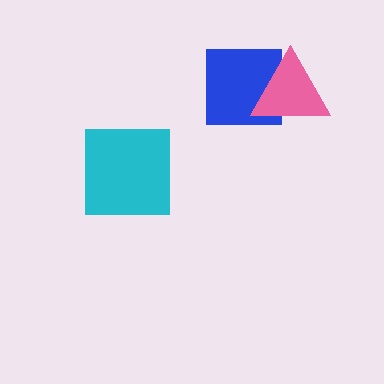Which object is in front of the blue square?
The pink triangle is in front of the blue square.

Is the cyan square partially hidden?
No, no other shape covers it.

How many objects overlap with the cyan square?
0 objects overlap with the cyan square.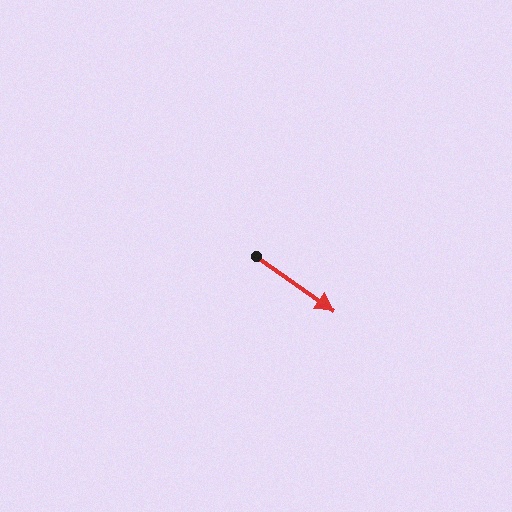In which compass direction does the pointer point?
Southeast.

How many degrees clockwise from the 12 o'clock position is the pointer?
Approximately 125 degrees.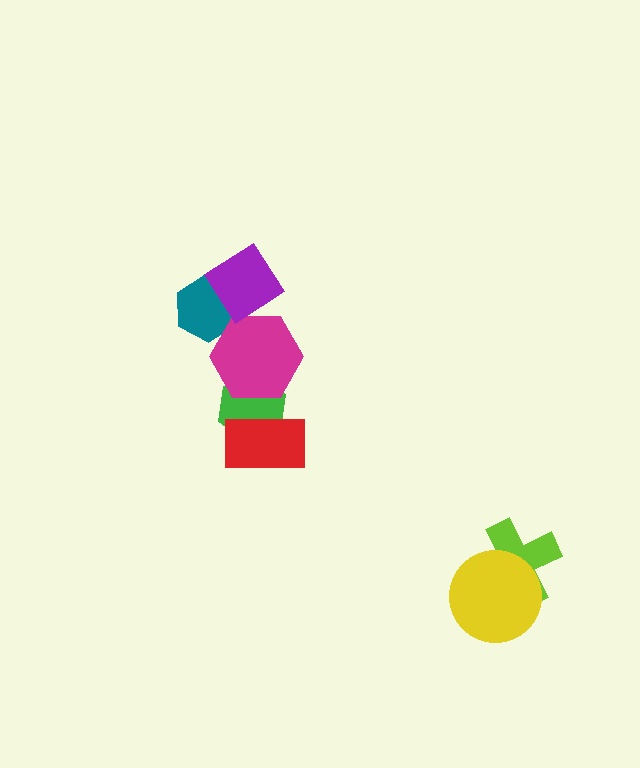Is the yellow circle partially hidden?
No, no other shape covers it.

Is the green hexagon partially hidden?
Yes, it is partially covered by another shape.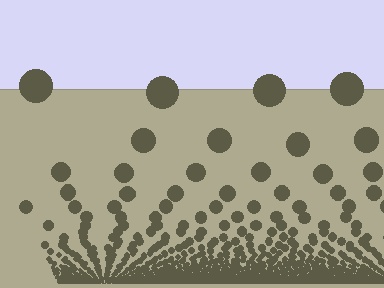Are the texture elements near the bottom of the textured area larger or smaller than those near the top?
Smaller. The gradient is inverted — elements near the bottom are smaller and denser.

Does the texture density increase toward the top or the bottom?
Density increases toward the bottom.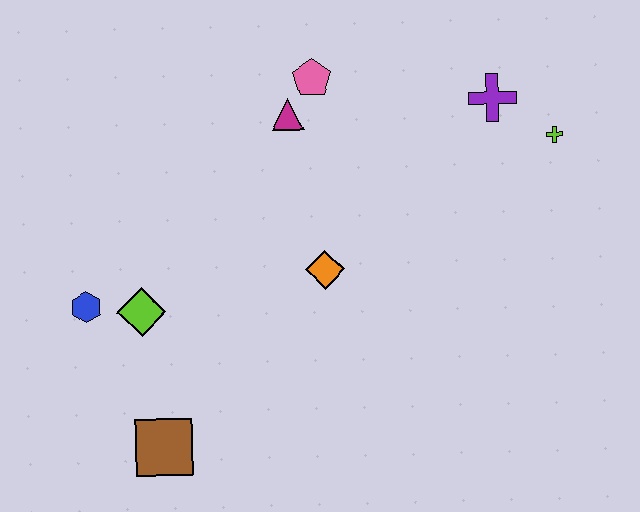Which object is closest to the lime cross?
The purple cross is closest to the lime cross.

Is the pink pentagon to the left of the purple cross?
Yes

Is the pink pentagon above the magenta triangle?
Yes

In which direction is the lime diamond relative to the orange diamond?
The lime diamond is to the left of the orange diamond.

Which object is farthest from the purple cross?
The brown square is farthest from the purple cross.